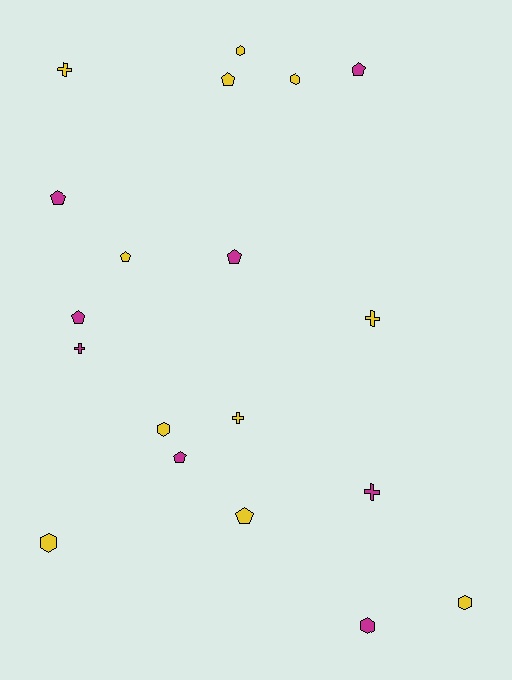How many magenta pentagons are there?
There are 5 magenta pentagons.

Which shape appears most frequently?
Pentagon, with 8 objects.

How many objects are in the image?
There are 19 objects.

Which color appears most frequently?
Yellow, with 11 objects.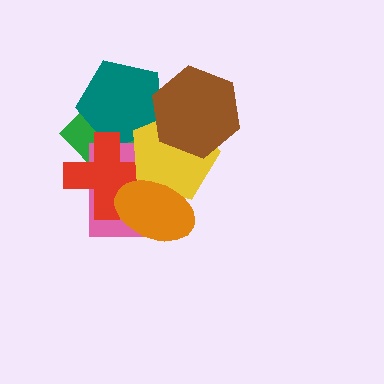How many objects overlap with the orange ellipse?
3 objects overlap with the orange ellipse.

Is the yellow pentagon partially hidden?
Yes, it is partially covered by another shape.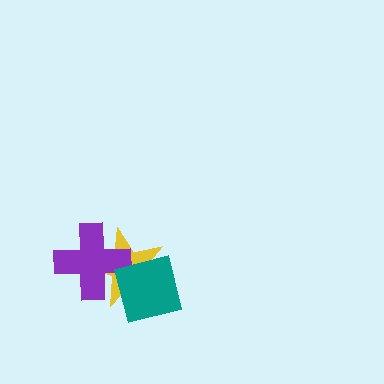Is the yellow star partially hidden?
Yes, it is partially covered by another shape.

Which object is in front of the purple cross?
The teal square is in front of the purple cross.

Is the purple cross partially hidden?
Yes, it is partially covered by another shape.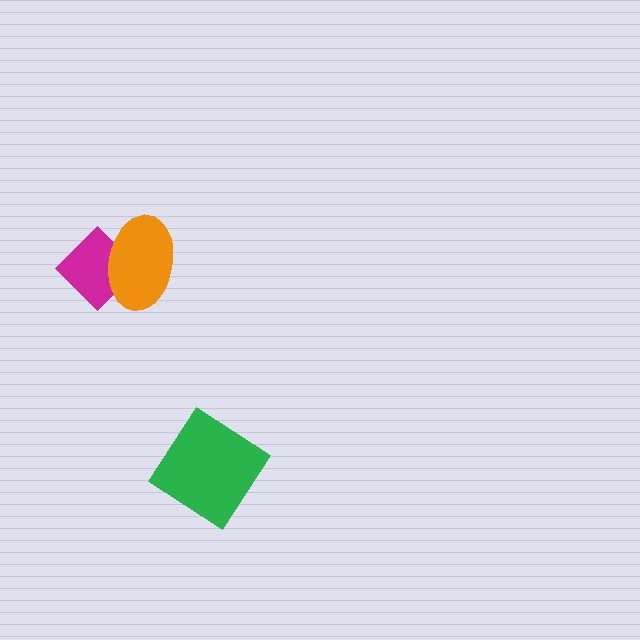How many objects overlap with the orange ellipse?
1 object overlaps with the orange ellipse.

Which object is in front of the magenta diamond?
The orange ellipse is in front of the magenta diamond.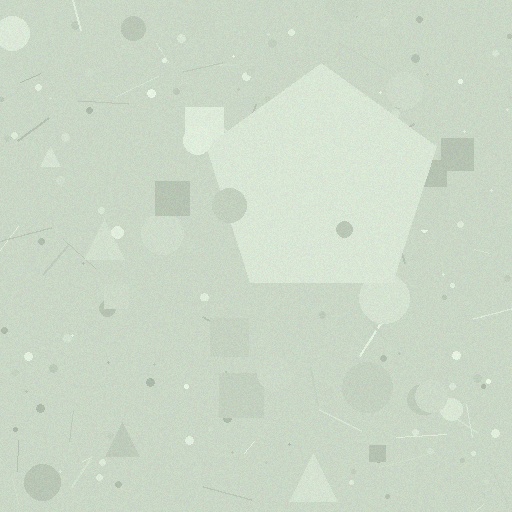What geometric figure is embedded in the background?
A pentagon is embedded in the background.